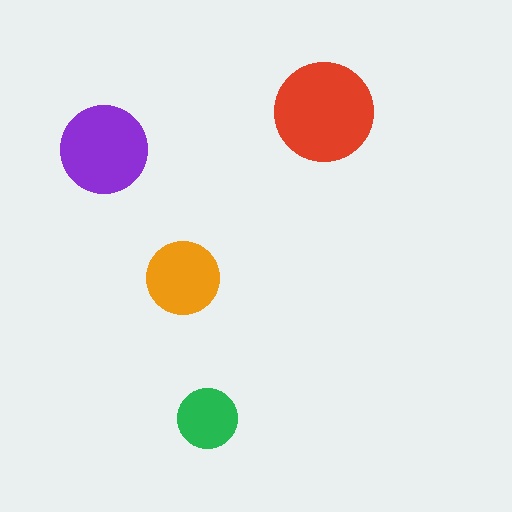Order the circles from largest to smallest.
the red one, the purple one, the orange one, the green one.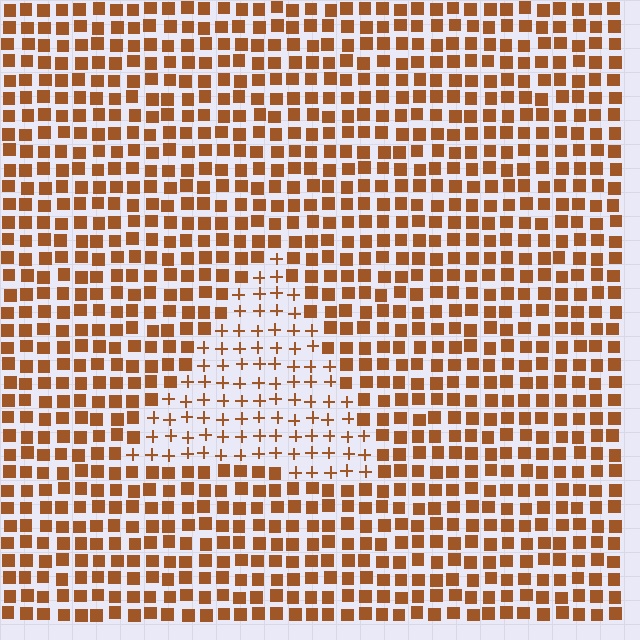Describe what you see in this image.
The image is filled with small brown elements arranged in a uniform grid. A triangle-shaped region contains plus signs, while the surrounding area contains squares. The boundary is defined purely by the change in element shape.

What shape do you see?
I see a triangle.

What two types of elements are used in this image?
The image uses plus signs inside the triangle region and squares outside it.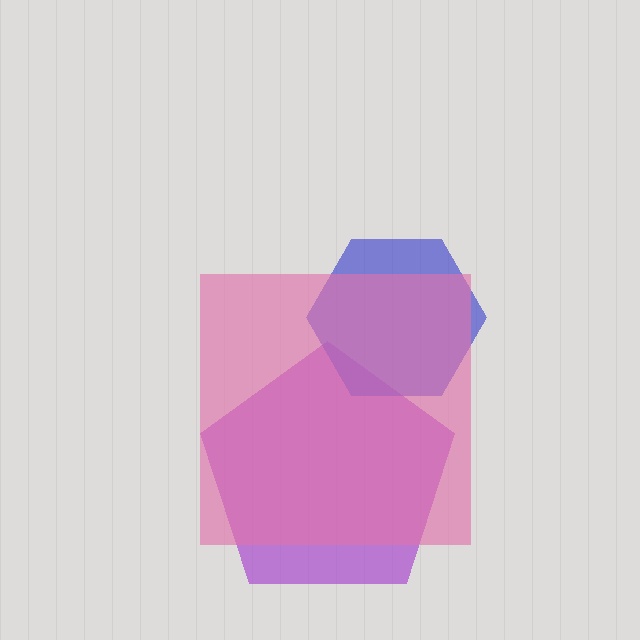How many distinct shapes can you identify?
There are 3 distinct shapes: a purple pentagon, a blue hexagon, a pink square.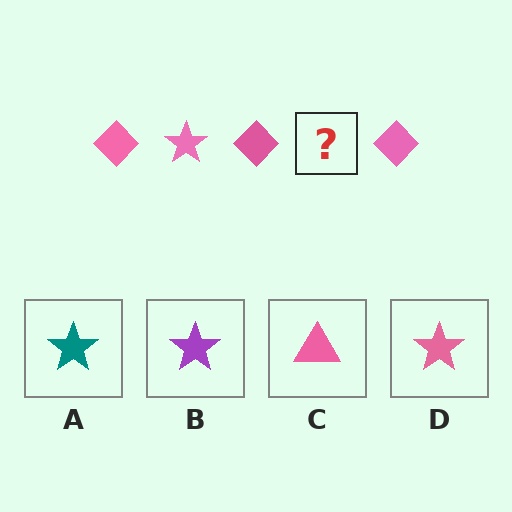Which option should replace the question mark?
Option D.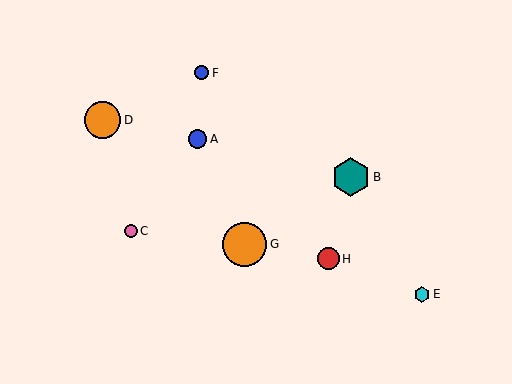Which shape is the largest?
The orange circle (labeled G) is the largest.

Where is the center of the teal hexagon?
The center of the teal hexagon is at (351, 177).